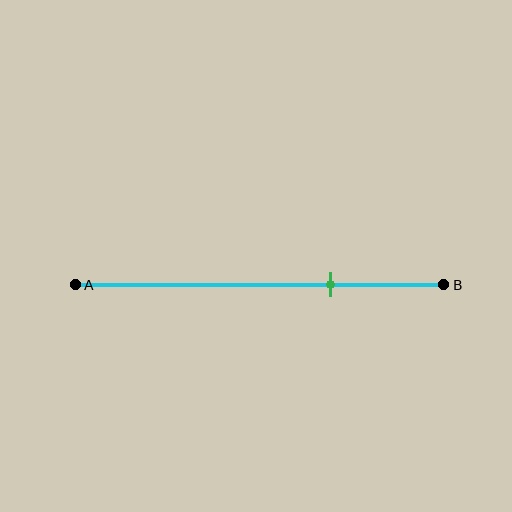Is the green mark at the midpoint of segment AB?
No, the mark is at about 70% from A, not at the 50% midpoint.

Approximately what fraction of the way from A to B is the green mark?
The green mark is approximately 70% of the way from A to B.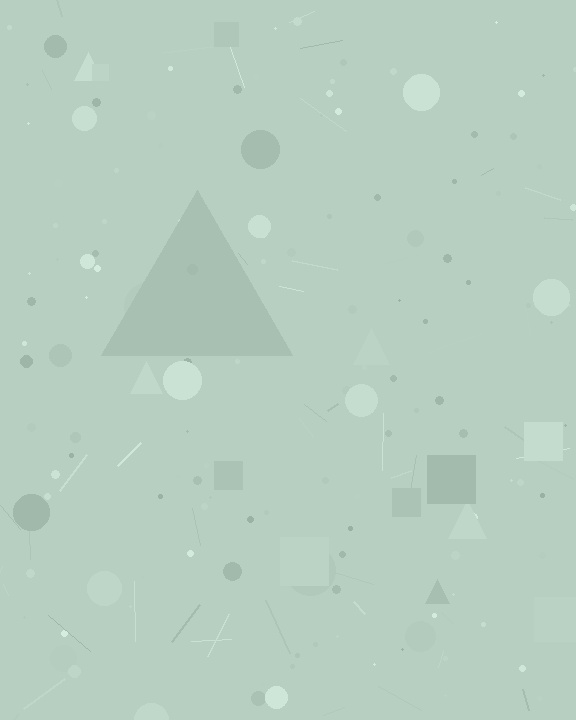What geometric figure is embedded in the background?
A triangle is embedded in the background.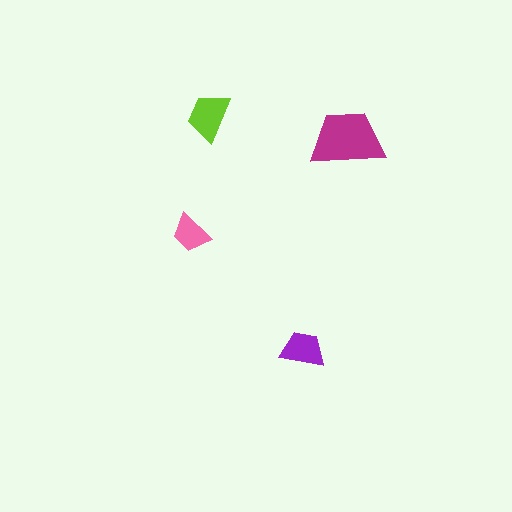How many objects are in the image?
There are 4 objects in the image.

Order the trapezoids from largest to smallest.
the magenta one, the lime one, the purple one, the pink one.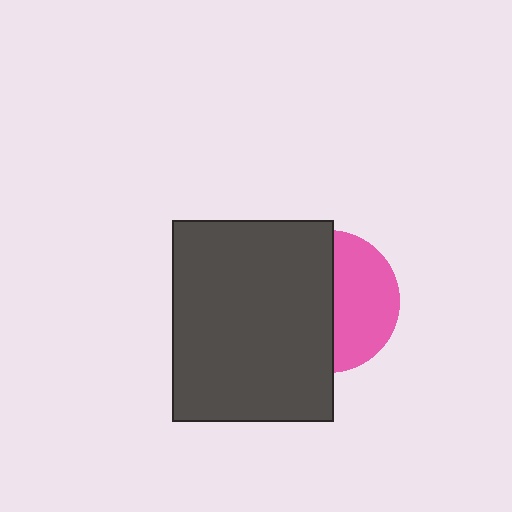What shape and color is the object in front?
The object in front is a dark gray rectangle.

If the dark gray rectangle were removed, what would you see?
You would see the complete pink circle.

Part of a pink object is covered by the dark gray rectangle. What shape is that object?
It is a circle.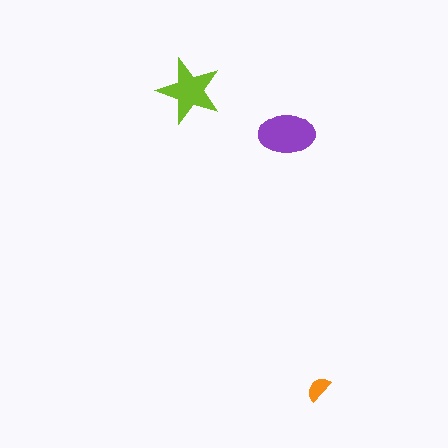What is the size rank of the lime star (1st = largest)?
2nd.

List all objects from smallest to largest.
The orange semicircle, the lime star, the purple ellipse.